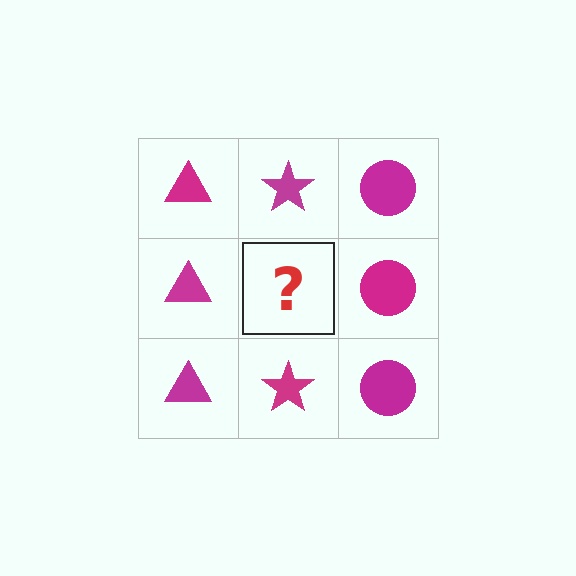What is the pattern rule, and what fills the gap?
The rule is that each column has a consistent shape. The gap should be filled with a magenta star.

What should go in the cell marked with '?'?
The missing cell should contain a magenta star.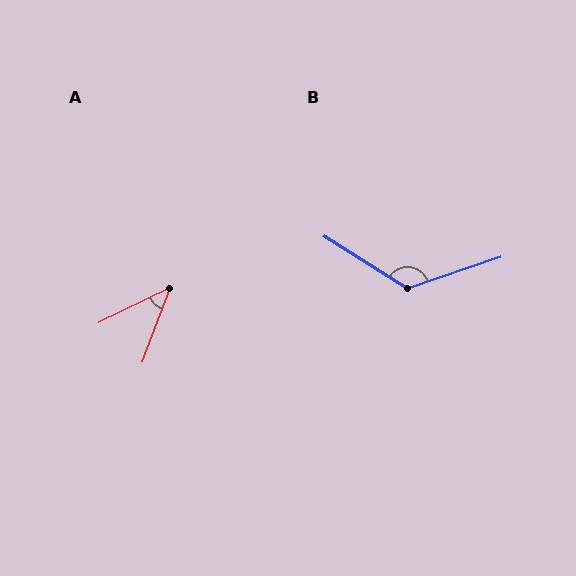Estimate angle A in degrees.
Approximately 43 degrees.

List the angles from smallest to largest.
A (43°), B (129°).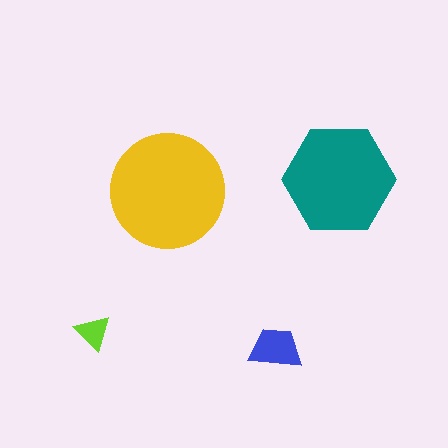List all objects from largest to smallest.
The yellow circle, the teal hexagon, the blue trapezoid, the lime triangle.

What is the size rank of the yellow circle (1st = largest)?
1st.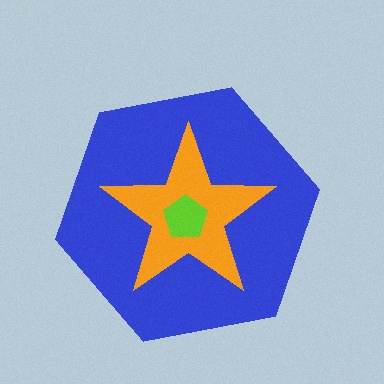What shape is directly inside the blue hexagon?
The orange star.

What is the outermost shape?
The blue hexagon.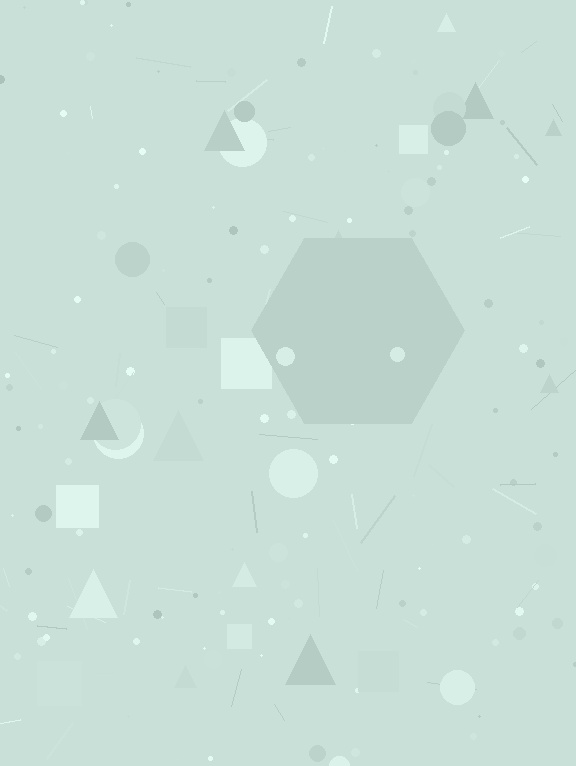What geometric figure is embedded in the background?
A hexagon is embedded in the background.